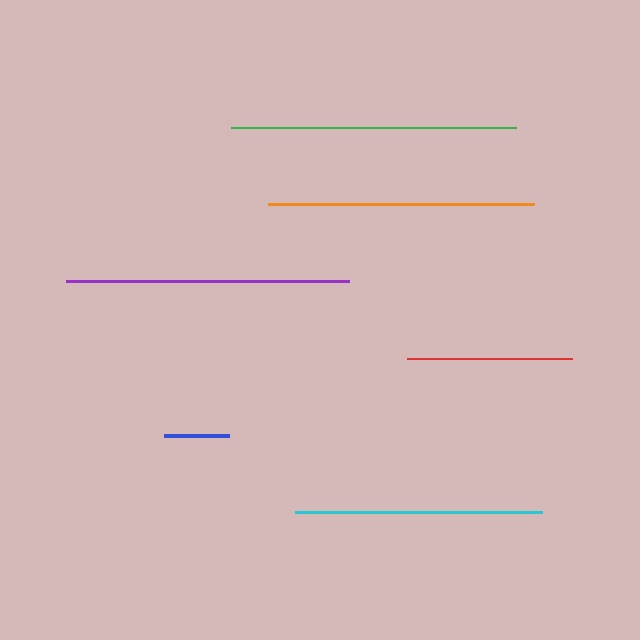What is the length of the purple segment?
The purple segment is approximately 283 pixels long.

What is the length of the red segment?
The red segment is approximately 165 pixels long.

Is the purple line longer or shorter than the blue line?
The purple line is longer than the blue line.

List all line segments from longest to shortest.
From longest to shortest: green, purple, orange, cyan, red, blue.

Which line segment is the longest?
The green line is the longest at approximately 285 pixels.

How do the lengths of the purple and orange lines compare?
The purple and orange lines are approximately the same length.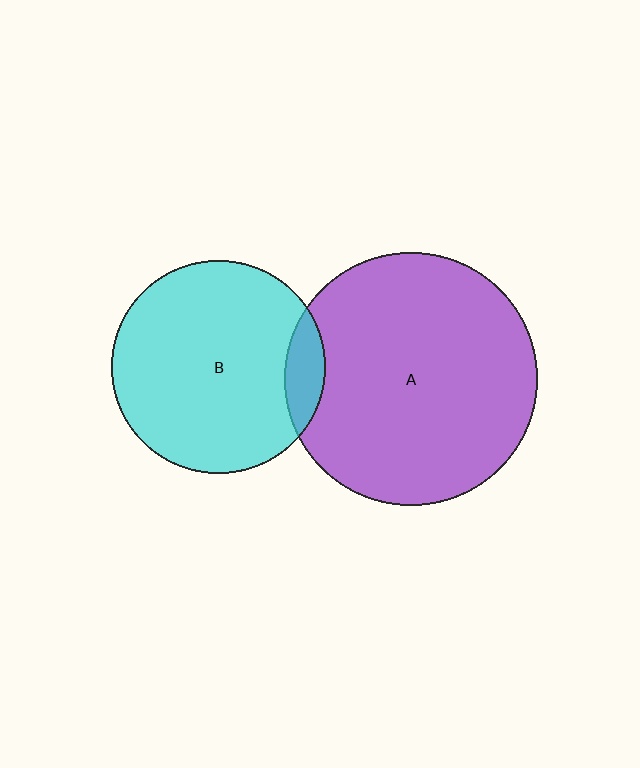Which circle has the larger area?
Circle A (purple).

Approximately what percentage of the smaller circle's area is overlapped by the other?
Approximately 10%.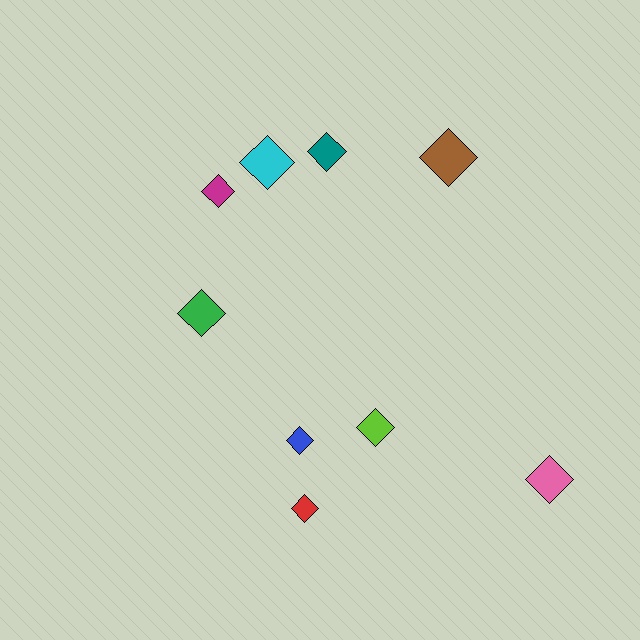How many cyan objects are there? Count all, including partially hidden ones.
There is 1 cyan object.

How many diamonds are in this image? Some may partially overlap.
There are 9 diamonds.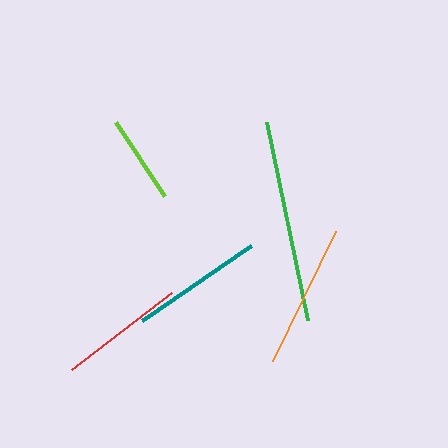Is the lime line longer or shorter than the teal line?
The teal line is longer than the lime line.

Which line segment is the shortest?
The lime line is the shortest at approximately 89 pixels.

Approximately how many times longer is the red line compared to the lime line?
The red line is approximately 1.4 times the length of the lime line.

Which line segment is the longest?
The green line is the longest at approximately 202 pixels.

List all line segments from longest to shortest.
From longest to shortest: green, orange, teal, red, lime.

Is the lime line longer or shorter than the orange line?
The orange line is longer than the lime line.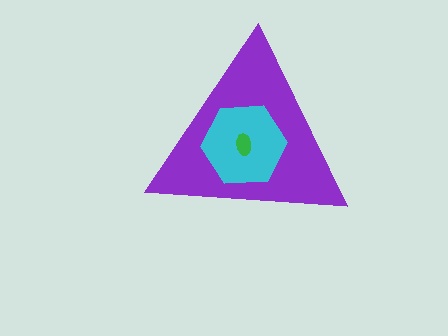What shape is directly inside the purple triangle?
The cyan hexagon.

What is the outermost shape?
The purple triangle.